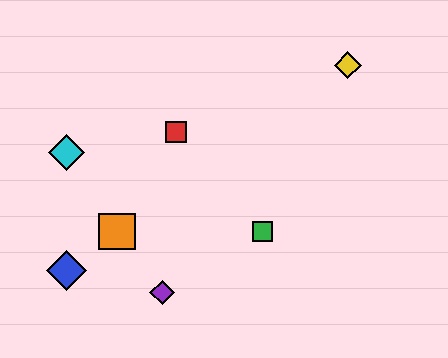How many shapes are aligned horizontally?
2 shapes (the green square, the orange square) are aligned horizontally.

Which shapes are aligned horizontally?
The green square, the orange square are aligned horizontally.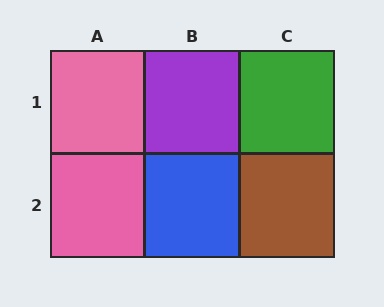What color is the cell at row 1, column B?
Purple.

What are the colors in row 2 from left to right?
Pink, blue, brown.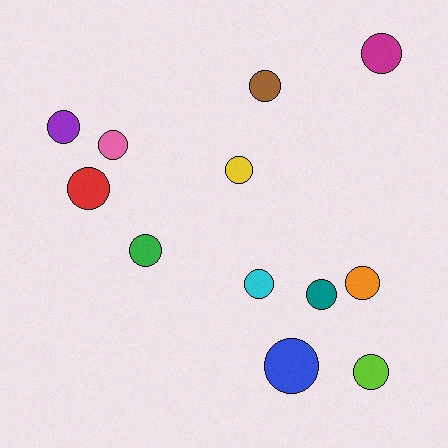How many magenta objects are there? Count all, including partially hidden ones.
There is 1 magenta object.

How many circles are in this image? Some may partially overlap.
There are 12 circles.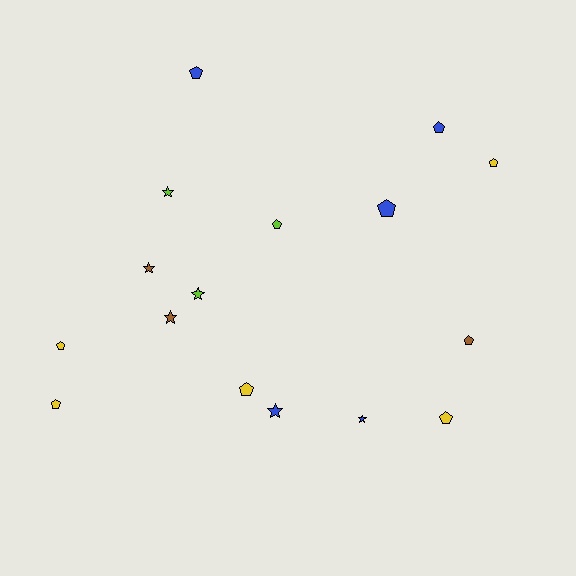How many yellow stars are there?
There are no yellow stars.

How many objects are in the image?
There are 16 objects.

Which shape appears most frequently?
Pentagon, with 10 objects.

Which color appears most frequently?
Yellow, with 5 objects.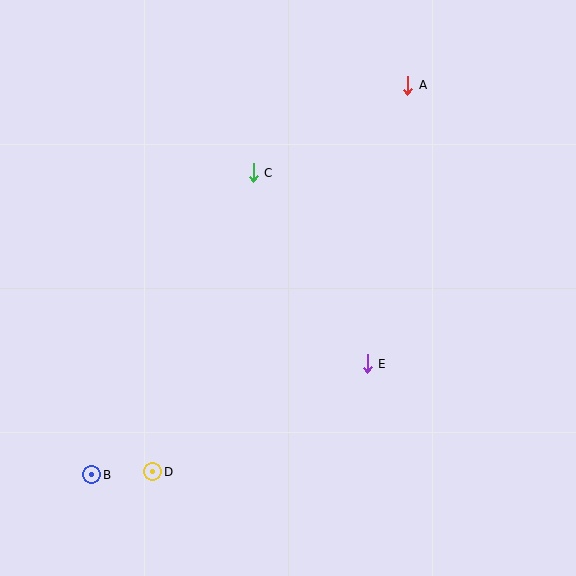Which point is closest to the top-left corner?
Point C is closest to the top-left corner.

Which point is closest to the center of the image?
Point E at (367, 364) is closest to the center.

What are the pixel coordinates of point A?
Point A is at (408, 86).